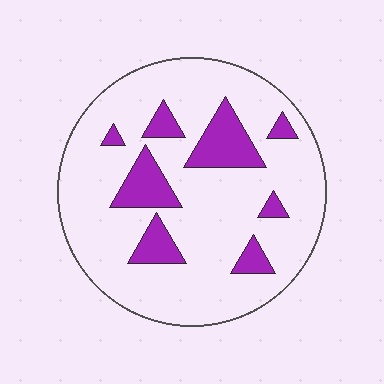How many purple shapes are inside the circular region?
8.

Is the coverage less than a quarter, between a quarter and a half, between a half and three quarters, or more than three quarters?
Less than a quarter.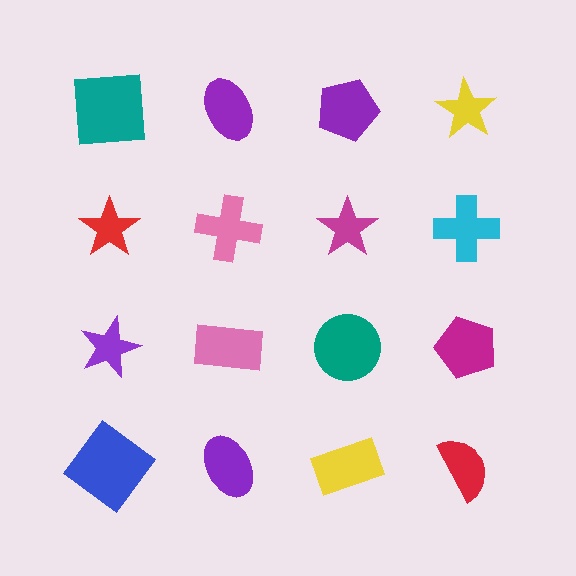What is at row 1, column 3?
A purple pentagon.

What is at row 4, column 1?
A blue diamond.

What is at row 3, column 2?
A pink rectangle.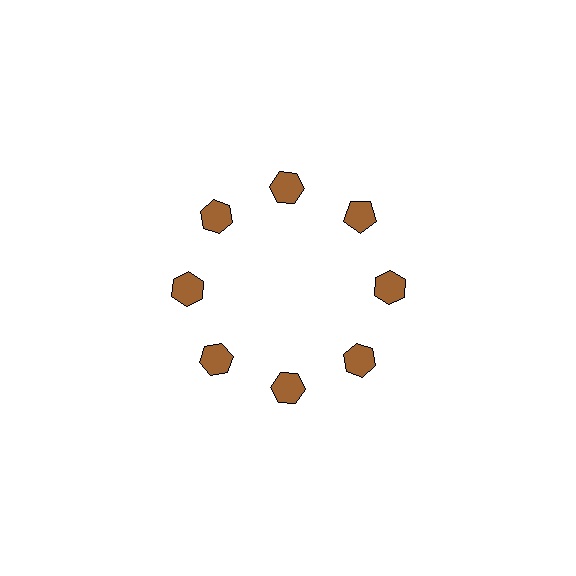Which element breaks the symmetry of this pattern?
The brown pentagon at roughly the 2 o'clock position breaks the symmetry. All other shapes are brown hexagons.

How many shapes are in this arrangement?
There are 8 shapes arranged in a ring pattern.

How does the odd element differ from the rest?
It has a different shape: pentagon instead of hexagon.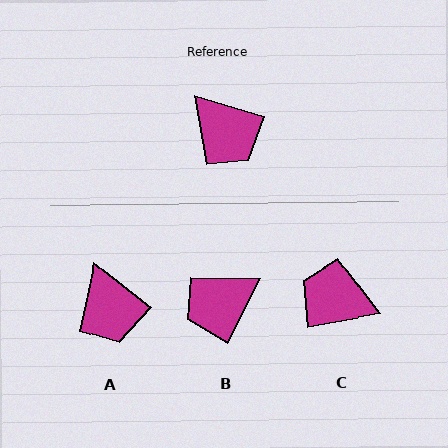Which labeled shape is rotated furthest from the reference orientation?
C, about 154 degrees away.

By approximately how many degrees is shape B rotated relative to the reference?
Approximately 101 degrees clockwise.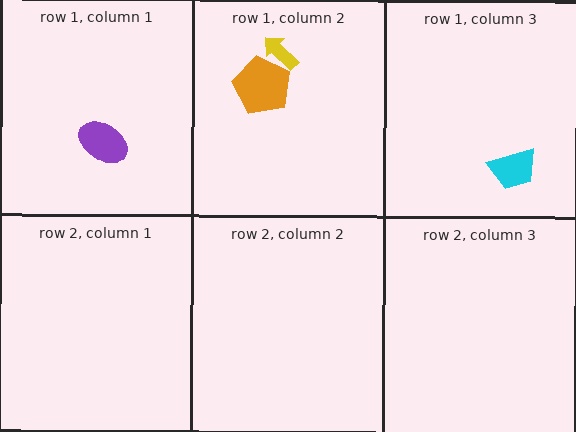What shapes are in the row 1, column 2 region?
The orange pentagon, the yellow arrow.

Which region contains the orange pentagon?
The row 1, column 2 region.